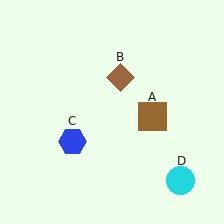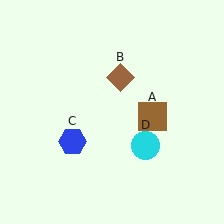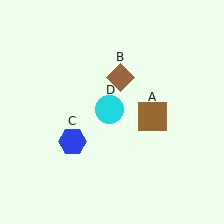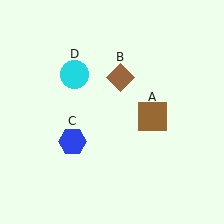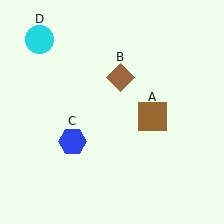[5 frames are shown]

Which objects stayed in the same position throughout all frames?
Brown square (object A) and brown diamond (object B) and blue hexagon (object C) remained stationary.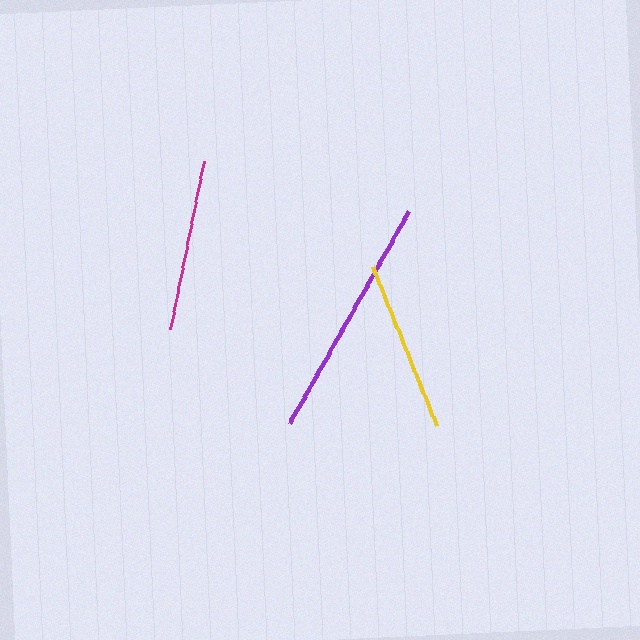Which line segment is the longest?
The purple line is the longest at approximately 244 pixels.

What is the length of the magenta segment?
The magenta segment is approximately 171 pixels long.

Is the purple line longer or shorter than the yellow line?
The purple line is longer than the yellow line.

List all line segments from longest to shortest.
From longest to shortest: purple, yellow, magenta.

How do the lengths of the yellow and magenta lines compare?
The yellow and magenta lines are approximately the same length.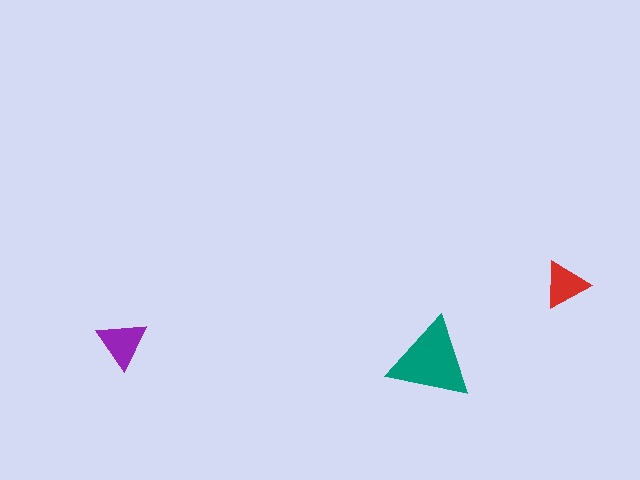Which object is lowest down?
The teal triangle is bottommost.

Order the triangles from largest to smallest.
the teal one, the purple one, the red one.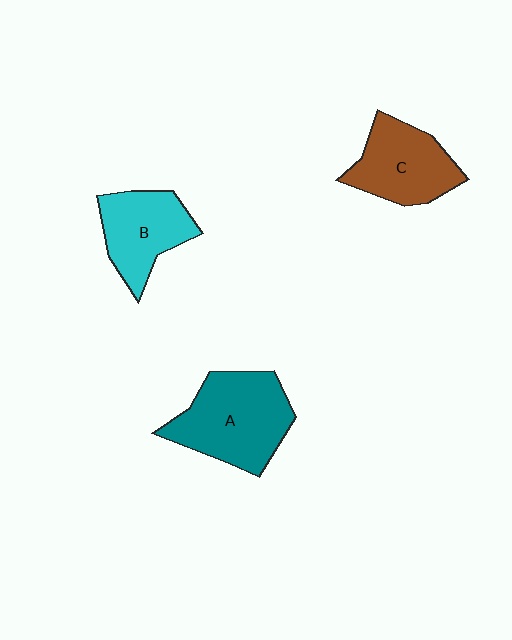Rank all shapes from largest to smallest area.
From largest to smallest: A (teal), C (brown), B (cyan).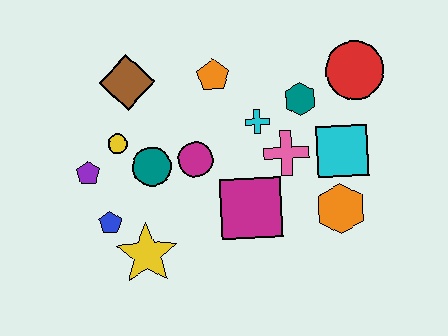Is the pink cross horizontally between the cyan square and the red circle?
No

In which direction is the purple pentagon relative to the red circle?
The purple pentagon is to the left of the red circle.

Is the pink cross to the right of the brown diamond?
Yes